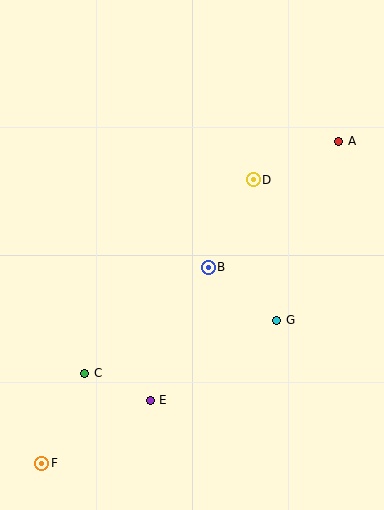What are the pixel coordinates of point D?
Point D is at (253, 180).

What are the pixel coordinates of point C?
Point C is at (85, 373).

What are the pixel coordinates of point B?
Point B is at (208, 267).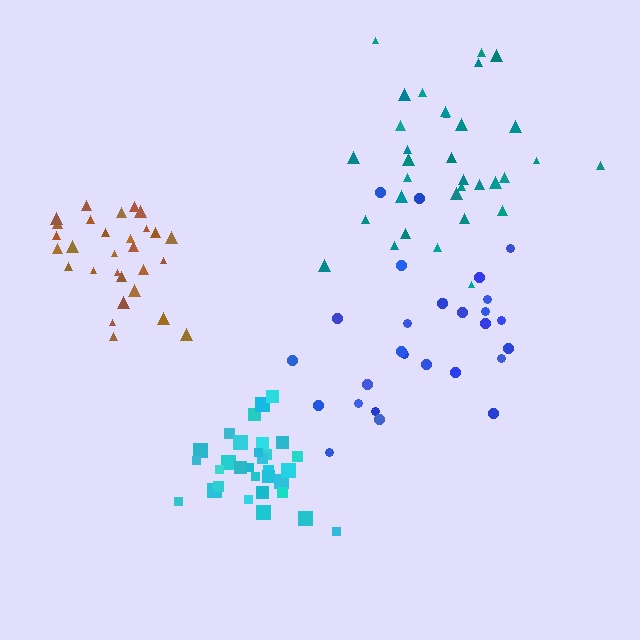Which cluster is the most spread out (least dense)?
Blue.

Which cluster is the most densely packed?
Cyan.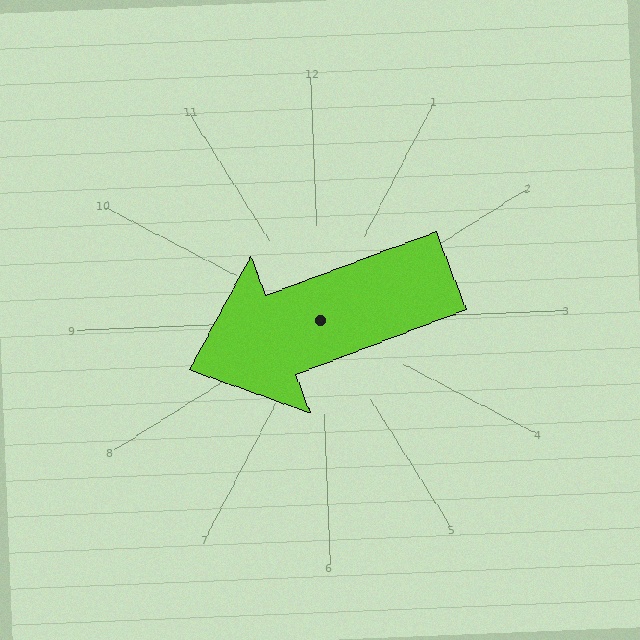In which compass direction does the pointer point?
West.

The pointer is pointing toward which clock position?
Roughly 8 o'clock.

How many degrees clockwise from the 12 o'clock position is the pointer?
Approximately 252 degrees.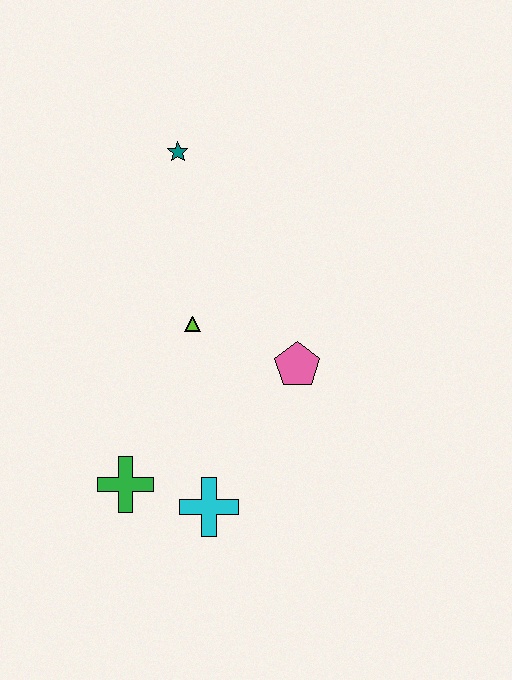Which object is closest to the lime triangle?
The pink pentagon is closest to the lime triangle.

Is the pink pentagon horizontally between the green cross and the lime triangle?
No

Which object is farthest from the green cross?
The teal star is farthest from the green cross.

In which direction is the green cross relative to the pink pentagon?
The green cross is to the left of the pink pentagon.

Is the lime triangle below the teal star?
Yes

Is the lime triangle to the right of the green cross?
Yes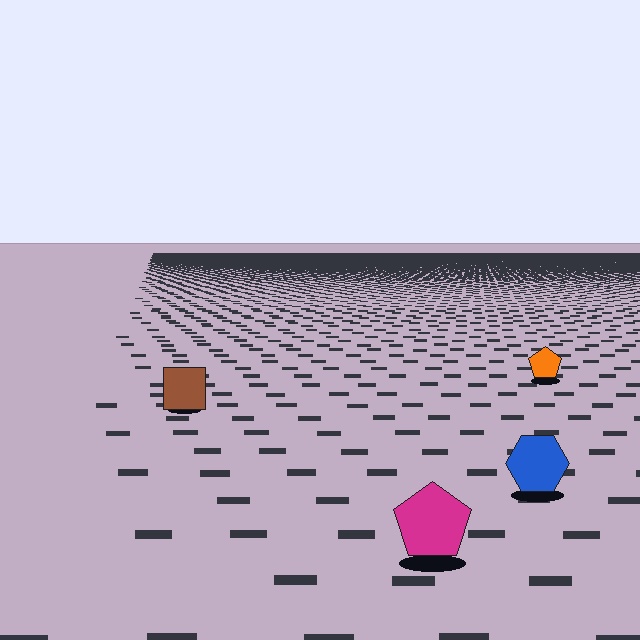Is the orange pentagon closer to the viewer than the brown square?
No. The brown square is closer — you can tell from the texture gradient: the ground texture is coarser near it.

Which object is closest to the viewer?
The magenta pentagon is closest. The texture marks near it are larger and more spread out.